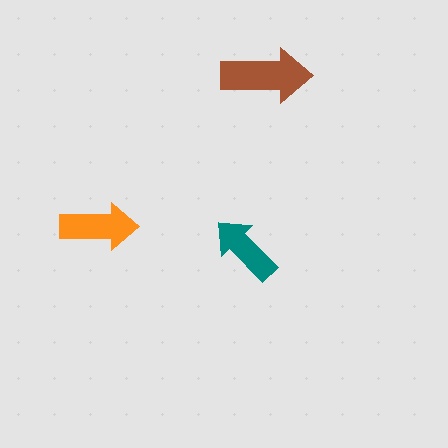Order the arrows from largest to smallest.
the brown one, the orange one, the teal one.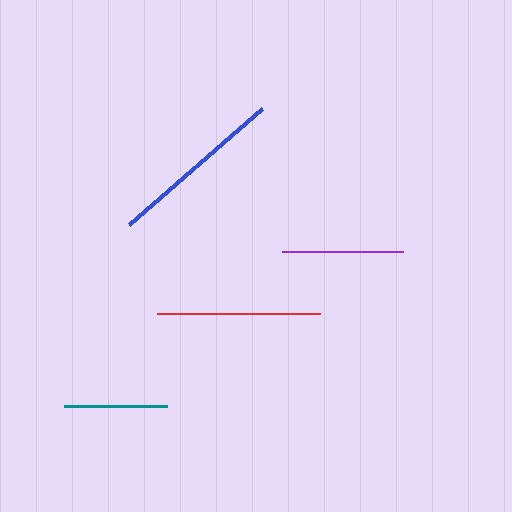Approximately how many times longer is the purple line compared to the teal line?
The purple line is approximately 1.2 times the length of the teal line.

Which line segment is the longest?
The blue line is the longest at approximately 176 pixels.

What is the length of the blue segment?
The blue segment is approximately 176 pixels long.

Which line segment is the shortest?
The teal line is the shortest at approximately 103 pixels.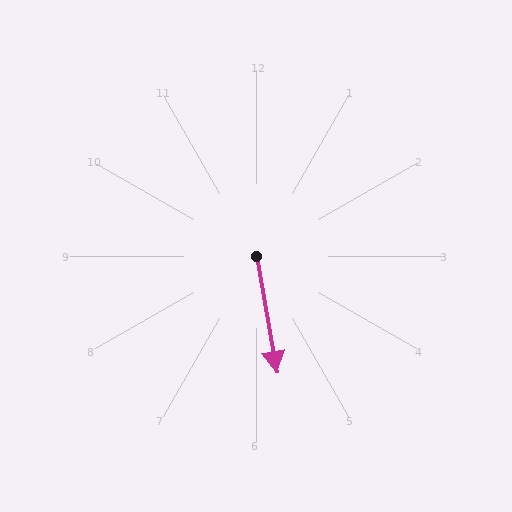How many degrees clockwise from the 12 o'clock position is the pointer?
Approximately 170 degrees.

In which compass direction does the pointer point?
South.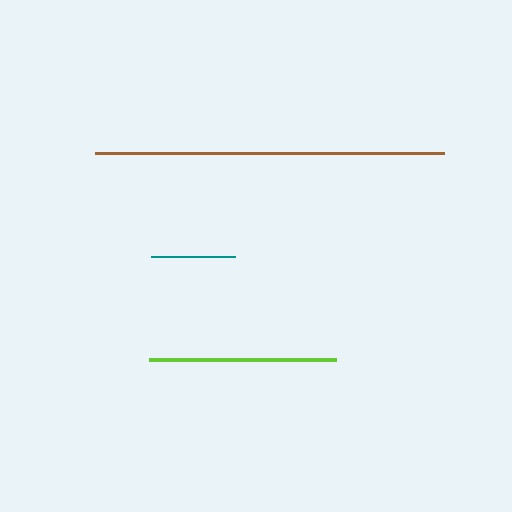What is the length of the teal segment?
The teal segment is approximately 83 pixels long.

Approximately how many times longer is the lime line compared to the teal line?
The lime line is approximately 2.2 times the length of the teal line.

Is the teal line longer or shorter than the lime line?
The lime line is longer than the teal line.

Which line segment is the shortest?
The teal line is the shortest at approximately 83 pixels.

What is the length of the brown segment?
The brown segment is approximately 349 pixels long.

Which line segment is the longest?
The brown line is the longest at approximately 349 pixels.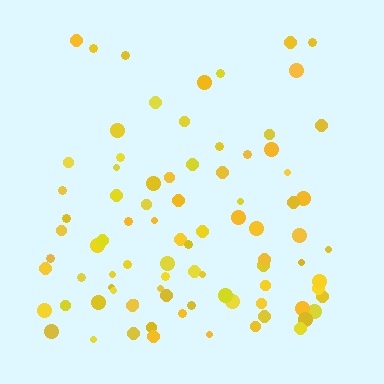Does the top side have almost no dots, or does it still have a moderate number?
Still a moderate number, just noticeably fewer than the bottom.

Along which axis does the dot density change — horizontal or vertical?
Vertical.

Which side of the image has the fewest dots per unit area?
The top.